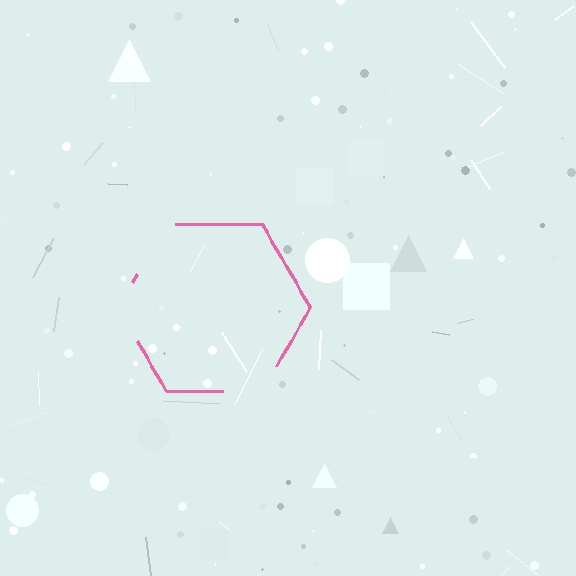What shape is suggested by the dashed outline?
The dashed outline suggests a hexagon.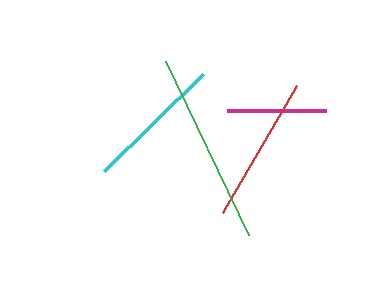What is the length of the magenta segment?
The magenta segment is approximately 99 pixels long.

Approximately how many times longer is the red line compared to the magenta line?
The red line is approximately 1.5 times the length of the magenta line.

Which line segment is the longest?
The green line is the longest at approximately 193 pixels.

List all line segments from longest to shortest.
From longest to shortest: green, red, cyan, magenta.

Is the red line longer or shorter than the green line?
The green line is longer than the red line.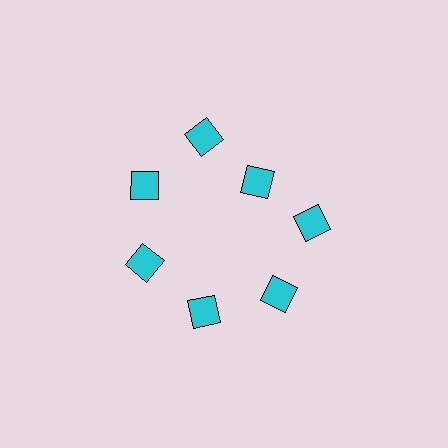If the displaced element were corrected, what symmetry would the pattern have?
It would have 7-fold rotational symmetry — the pattern would map onto itself every 51 degrees.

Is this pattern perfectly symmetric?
No. The 7 cyan diamonds are arranged in a ring, but one element near the 1 o'clock position is pulled inward toward the center, breaking the 7-fold rotational symmetry.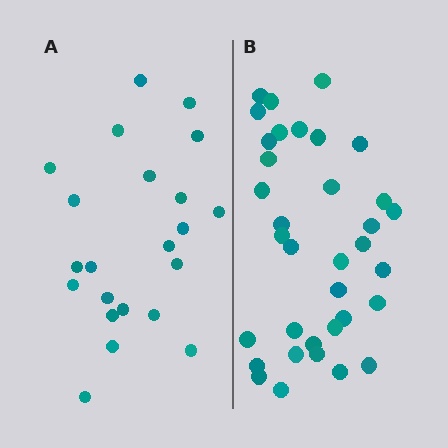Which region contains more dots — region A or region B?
Region B (the right region) has more dots.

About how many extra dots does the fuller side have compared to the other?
Region B has approximately 15 more dots than region A.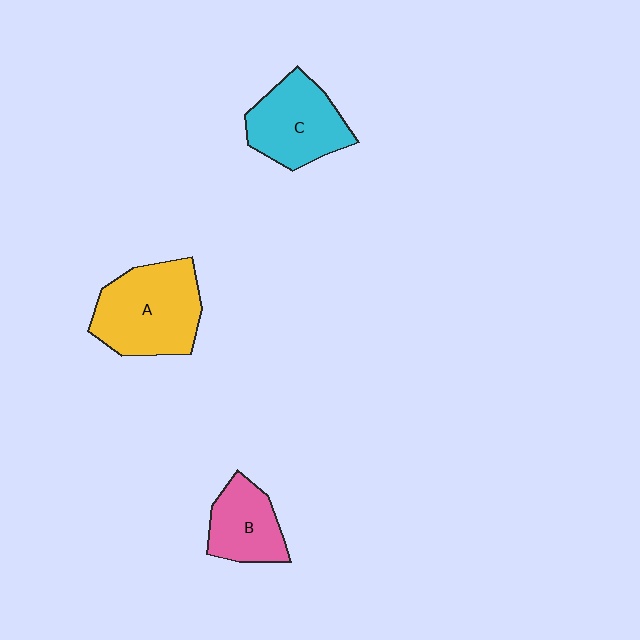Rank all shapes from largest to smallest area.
From largest to smallest: A (yellow), C (cyan), B (pink).